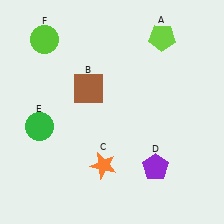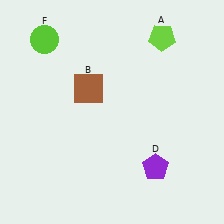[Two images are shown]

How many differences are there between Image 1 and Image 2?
There are 2 differences between the two images.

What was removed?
The green circle (E), the orange star (C) were removed in Image 2.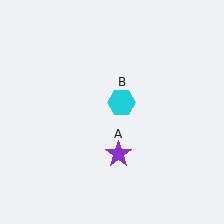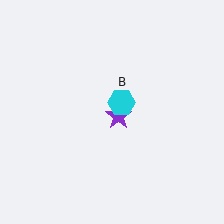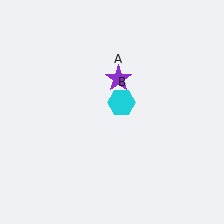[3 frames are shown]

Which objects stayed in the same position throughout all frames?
Cyan hexagon (object B) remained stationary.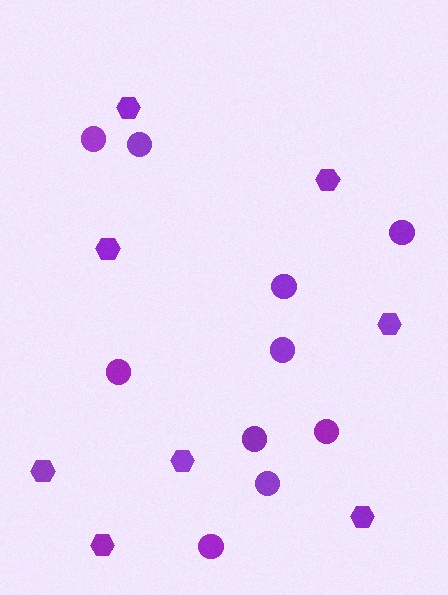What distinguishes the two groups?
There are 2 groups: one group of hexagons (8) and one group of circles (10).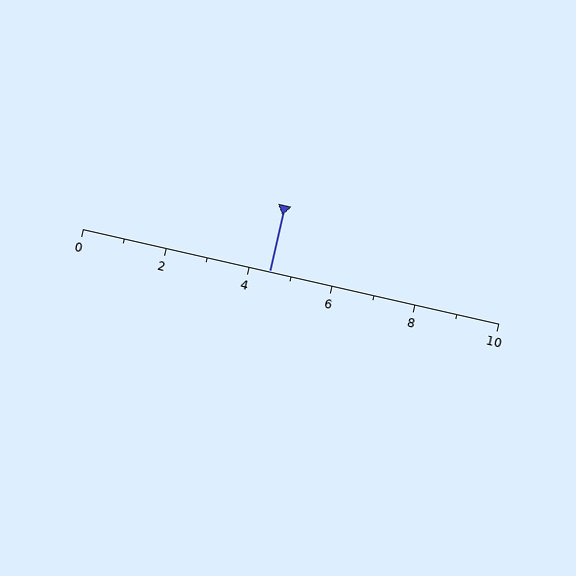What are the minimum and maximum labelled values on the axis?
The axis runs from 0 to 10.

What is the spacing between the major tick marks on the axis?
The major ticks are spaced 2 apart.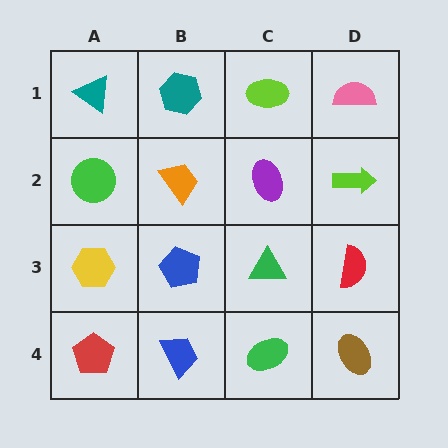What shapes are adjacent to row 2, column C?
A lime ellipse (row 1, column C), a green triangle (row 3, column C), an orange trapezoid (row 2, column B), a lime arrow (row 2, column D).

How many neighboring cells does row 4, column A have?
2.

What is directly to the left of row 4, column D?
A green ellipse.